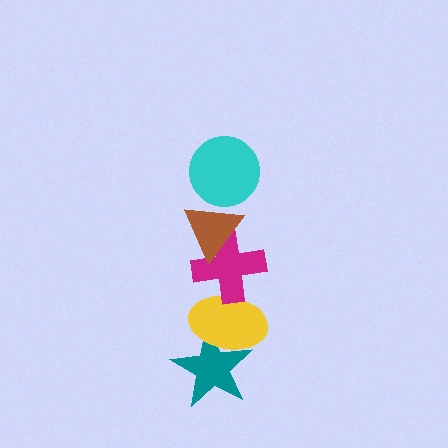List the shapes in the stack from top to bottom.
From top to bottom: the cyan circle, the brown triangle, the magenta cross, the yellow ellipse, the teal star.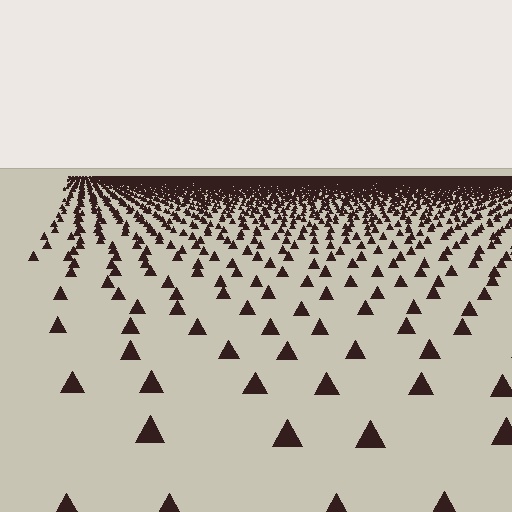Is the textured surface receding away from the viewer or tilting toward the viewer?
The surface is receding away from the viewer. Texture elements get smaller and denser toward the top.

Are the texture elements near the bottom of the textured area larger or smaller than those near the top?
Larger. Near the bottom, elements are closer to the viewer and appear at a bigger on-screen size.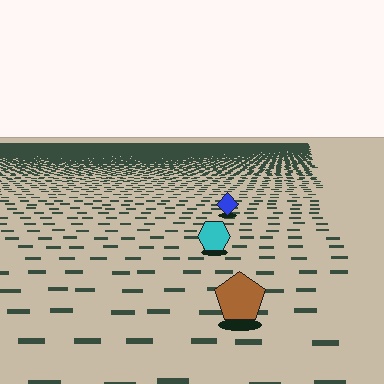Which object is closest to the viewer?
The brown pentagon is closest. The texture marks near it are larger and more spread out.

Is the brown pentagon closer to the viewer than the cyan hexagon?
Yes. The brown pentagon is closer — you can tell from the texture gradient: the ground texture is coarser near it.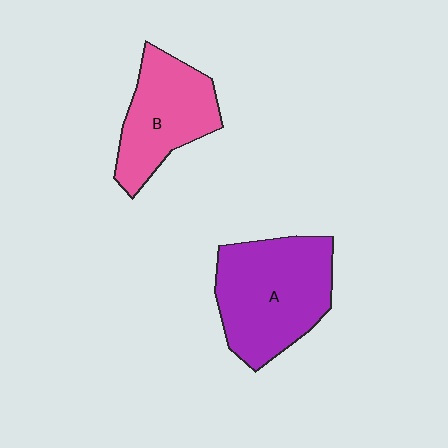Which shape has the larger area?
Shape A (purple).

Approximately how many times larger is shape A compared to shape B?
Approximately 1.3 times.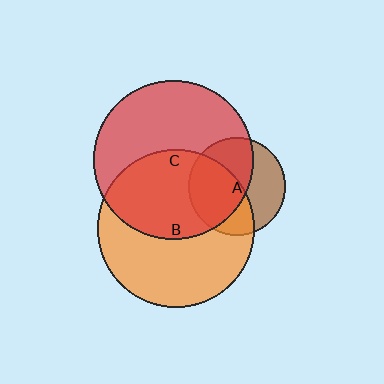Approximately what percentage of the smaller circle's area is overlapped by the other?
Approximately 50%.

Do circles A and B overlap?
Yes.